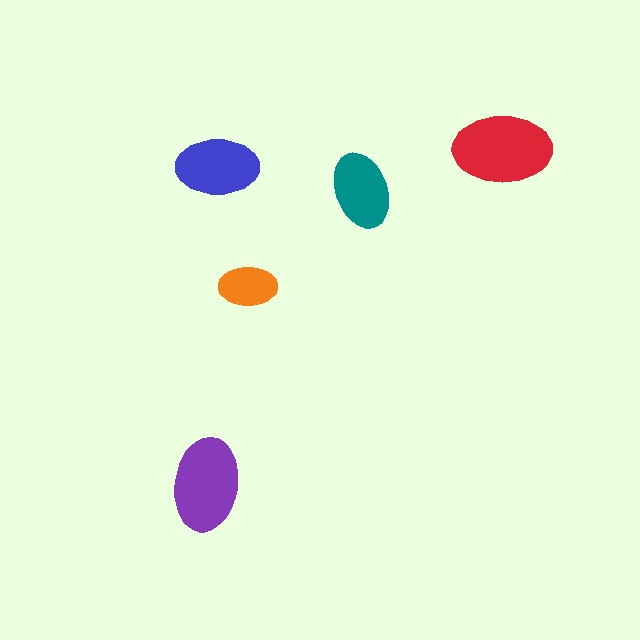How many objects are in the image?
There are 5 objects in the image.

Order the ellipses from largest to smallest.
the red one, the purple one, the blue one, the teal one, the orange one.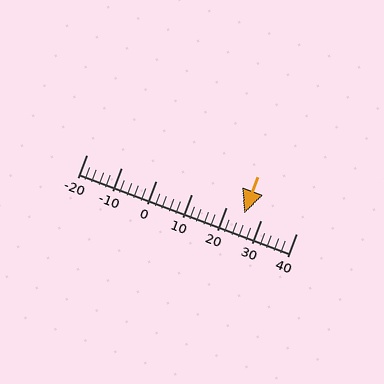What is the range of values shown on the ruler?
The ruler shows values from -20 to 40.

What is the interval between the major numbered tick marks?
The major tick marks are spaced 10 units apart.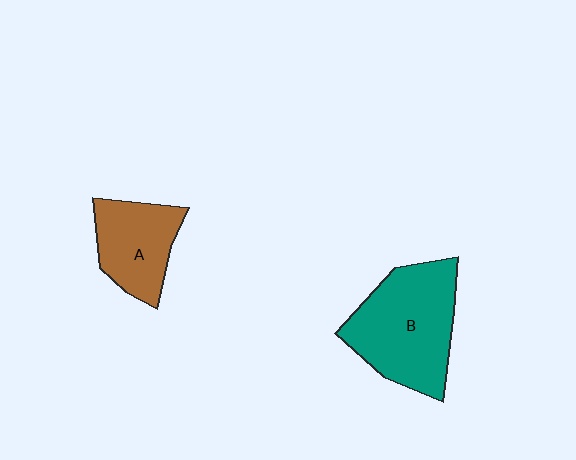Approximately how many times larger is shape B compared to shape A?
Approximately 1.6 times.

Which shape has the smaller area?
Shape A (brown).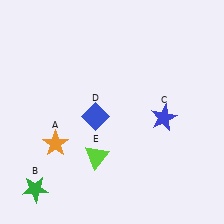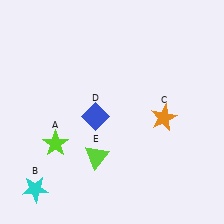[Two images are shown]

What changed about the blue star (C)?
In Image 1, C is blue. In Image 2, it changed to orange.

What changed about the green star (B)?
In Image 1, B is green. In Image 2, it changed to cyan.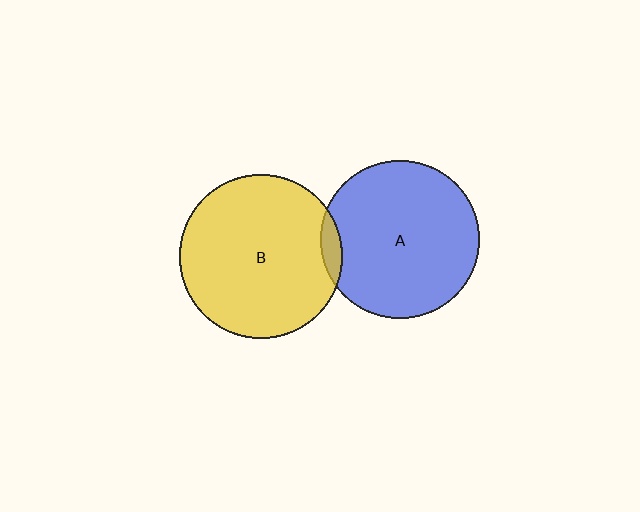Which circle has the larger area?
Circle B (yellow).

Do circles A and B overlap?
Yes.